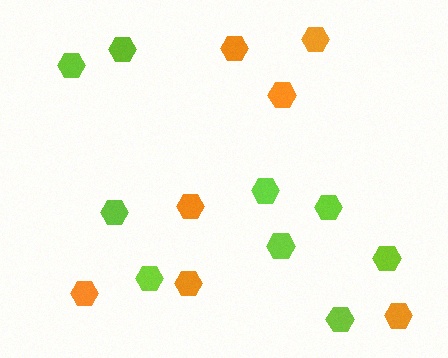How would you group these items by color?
There are 2 groups: one group of lime hexagons (9) and one group of orange hexagons (7).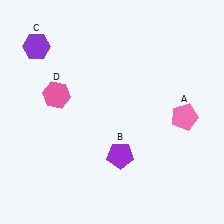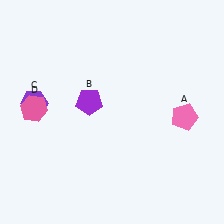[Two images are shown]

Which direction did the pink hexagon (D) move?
The pink hexagon (D) moved left.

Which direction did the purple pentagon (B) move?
The purple pentagon (B) moved up.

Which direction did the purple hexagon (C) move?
The purple hexagon (C) moved down.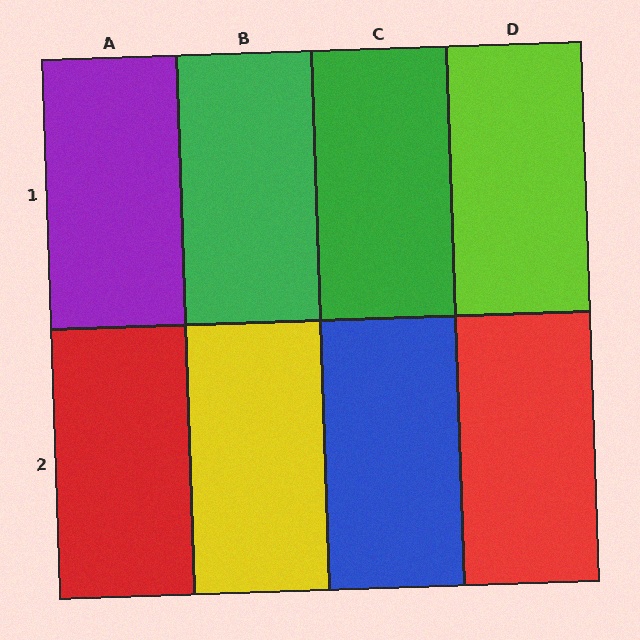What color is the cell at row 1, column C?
Green.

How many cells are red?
2 cells are red.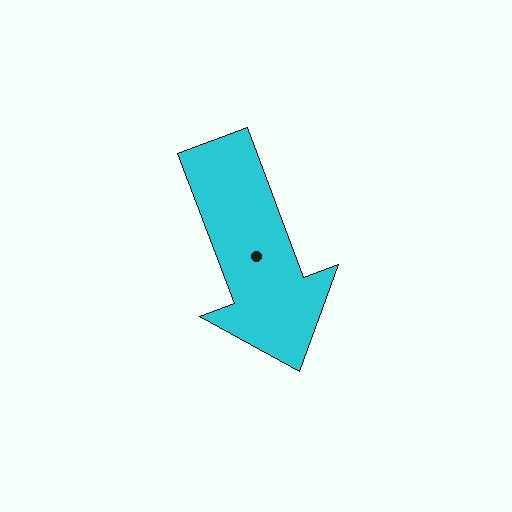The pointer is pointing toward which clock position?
Roughly 5 o'clock.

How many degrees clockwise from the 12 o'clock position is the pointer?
Approximately 159 degrees.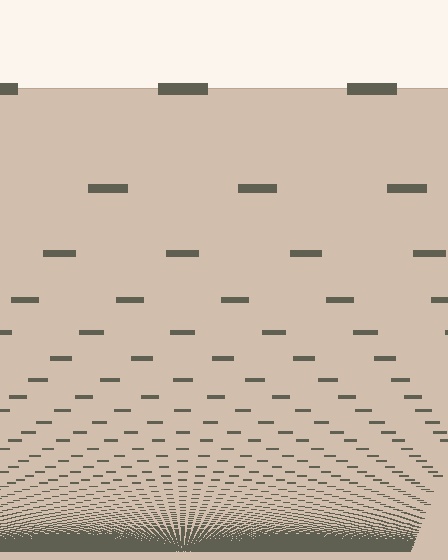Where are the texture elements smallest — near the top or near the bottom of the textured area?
Near the bottom.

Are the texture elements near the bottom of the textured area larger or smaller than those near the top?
Smaller. The gradient is inverted — elements near the bottom are smaller and denser.